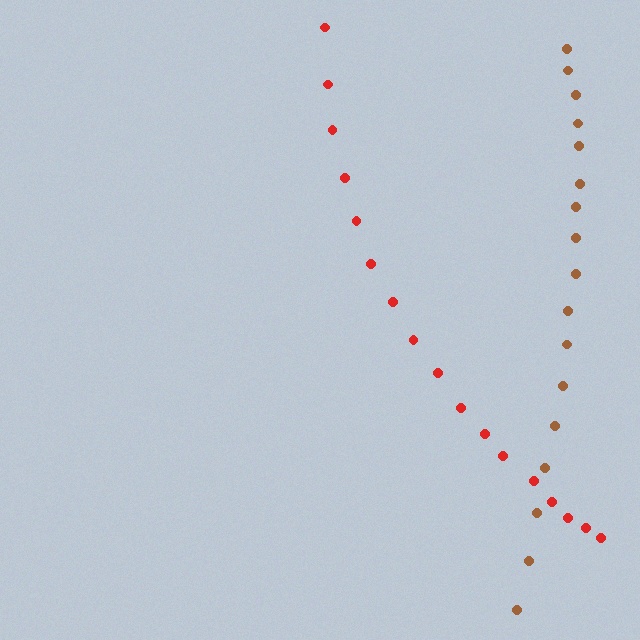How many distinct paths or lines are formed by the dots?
There are 2 distinct paths.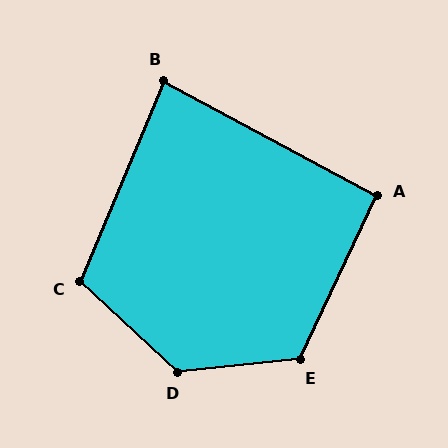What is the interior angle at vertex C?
Approximately 110 degrees (obtuse).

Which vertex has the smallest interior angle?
B, at approximately 84 degrees.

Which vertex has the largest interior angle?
D, at approximately 131 degrees.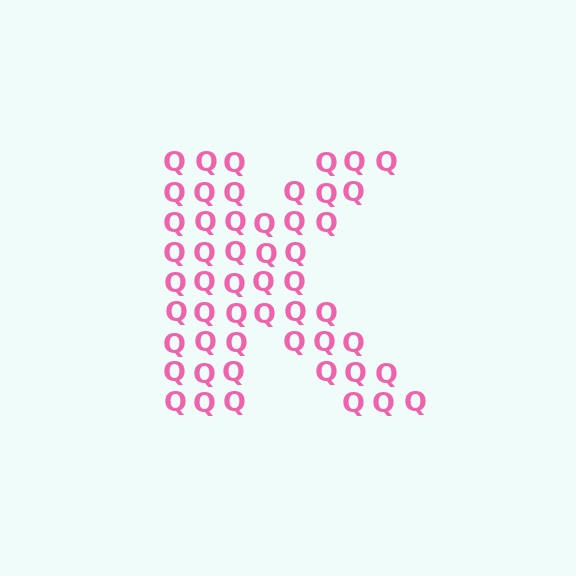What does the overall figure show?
The overall figure shows the letter K.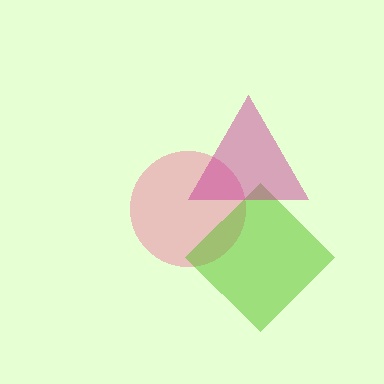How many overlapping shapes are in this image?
There are 3 overlapping shapes in the image.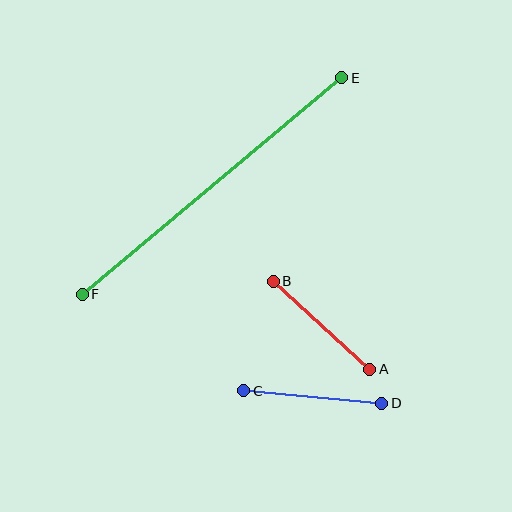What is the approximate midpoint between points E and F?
The midpoint is at approximately (212, 186) pixels.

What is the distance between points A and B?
The distance is approximately 131 pixels.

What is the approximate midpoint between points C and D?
The midpoint is at approximately (313, 397) pixels.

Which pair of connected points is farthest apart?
Points E and F are farthest apart.